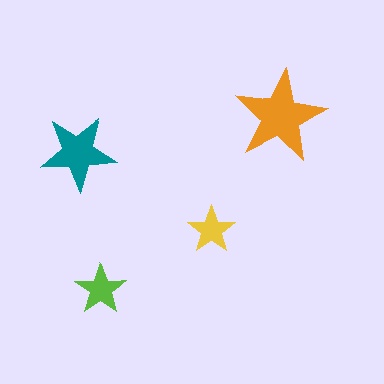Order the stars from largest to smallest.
the orange one, the teal one, the lime one, the yellow one.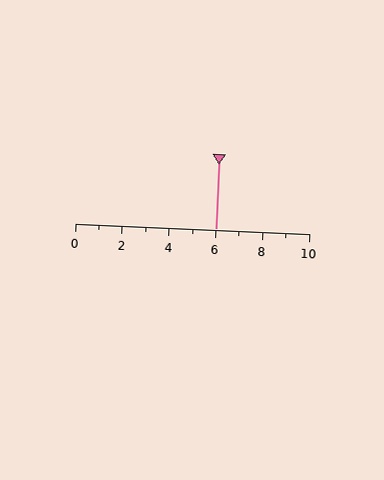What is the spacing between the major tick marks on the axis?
The major ticks are spaced 2 apart.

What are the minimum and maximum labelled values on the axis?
The axis runs from 0 to 10.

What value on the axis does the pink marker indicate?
The marker indicates approximately 6.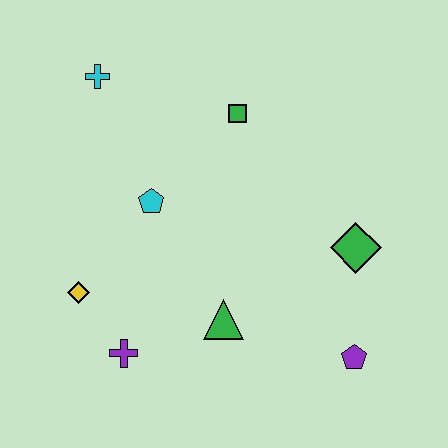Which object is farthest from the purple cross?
The cyan cross is farthest from the purple cross.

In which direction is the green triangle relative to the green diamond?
The green triangle is to the left of the green diamond.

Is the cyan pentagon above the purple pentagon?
Yes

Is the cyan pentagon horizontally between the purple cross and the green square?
Yes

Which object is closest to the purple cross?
The yellow diamond is closest to the purple cross.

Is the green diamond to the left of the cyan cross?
No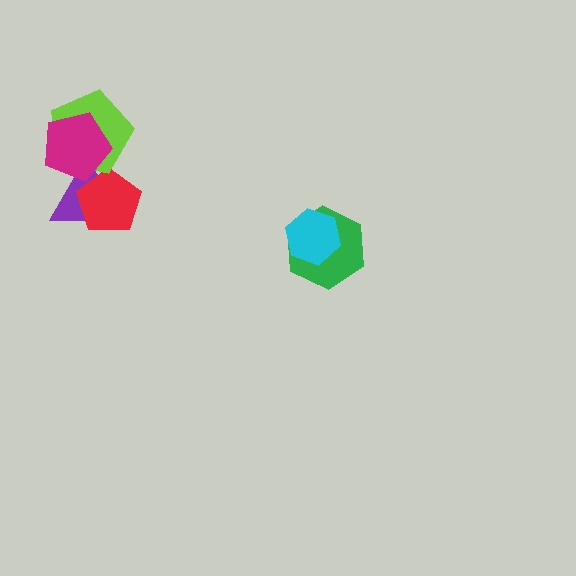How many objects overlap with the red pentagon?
1 object overlaps with the red pentagon.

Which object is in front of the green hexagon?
The cyan hexagon is in front of the green hexagon.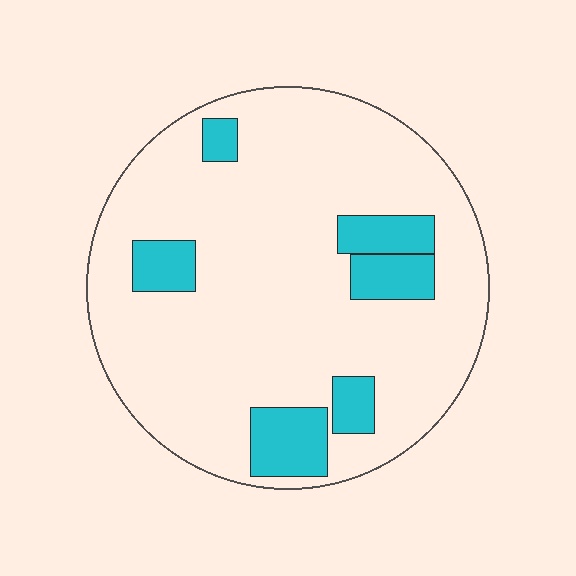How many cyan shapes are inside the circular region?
6.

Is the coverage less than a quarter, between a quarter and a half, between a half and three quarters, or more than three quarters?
Less than a quarter.